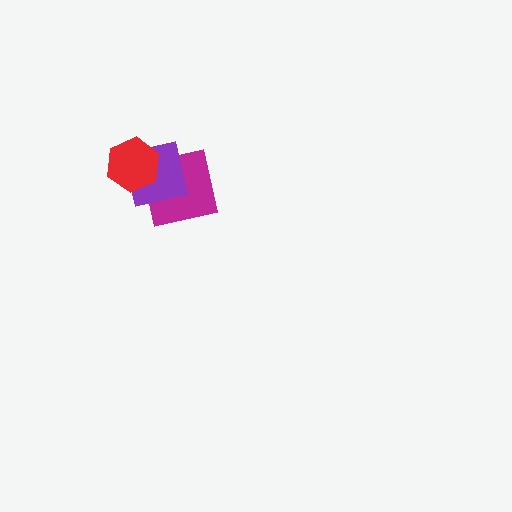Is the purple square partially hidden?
Yes, it is partially covered by another shape.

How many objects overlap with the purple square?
2 objects overlap with the purple square.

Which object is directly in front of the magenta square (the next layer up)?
The purple square is directly in front of the magenta square.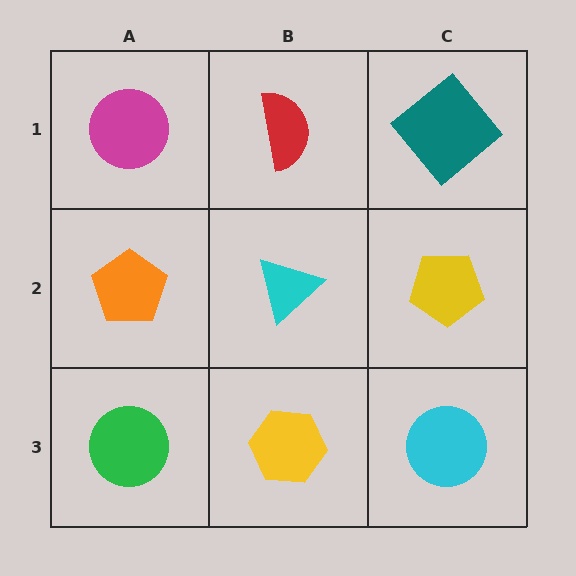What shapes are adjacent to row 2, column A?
A magenta circle (row 1, column A), a green circle (row 3, column A), a cyan triangle (row 2, column B).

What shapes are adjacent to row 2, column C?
A teal diamond (row 1, column C), a cyan circle (row 3, column C), a cyan triangle (row 2, column B).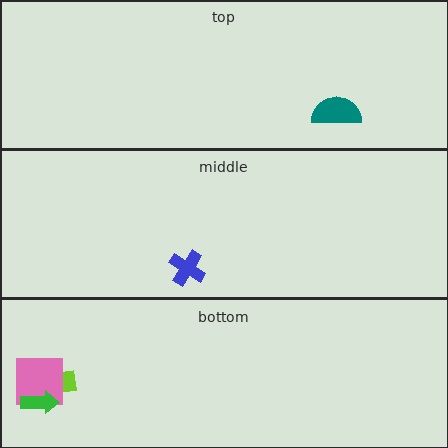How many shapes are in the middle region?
1.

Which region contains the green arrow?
The bottom region.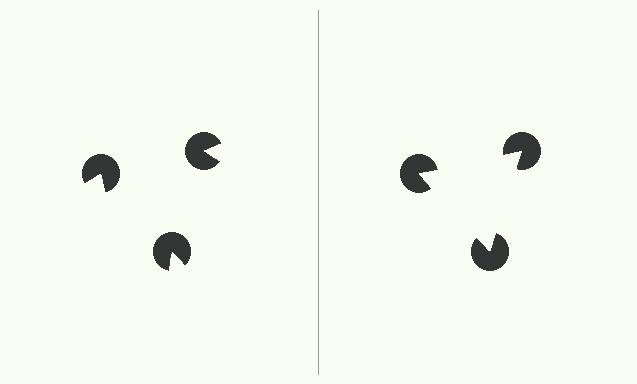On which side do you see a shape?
An illusory triangle appears on the right side. On the left side the wedge cuts are rotated, so no coherent shape forms.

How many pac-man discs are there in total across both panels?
6 — 3 on each side.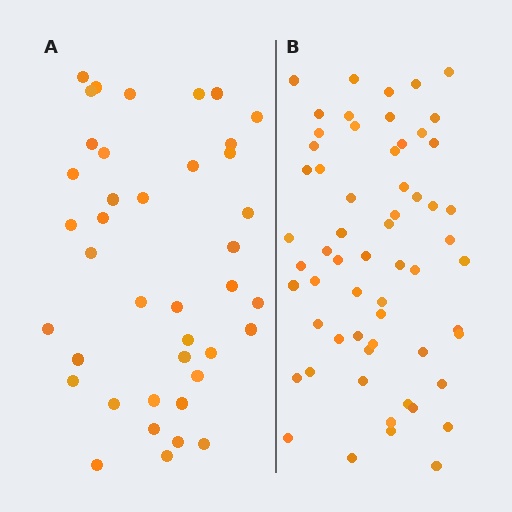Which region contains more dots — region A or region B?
Region B (the right region) has more dots.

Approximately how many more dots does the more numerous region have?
Region B has approximately 20 more dots than region A.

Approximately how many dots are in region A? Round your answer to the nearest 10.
About 40 dots.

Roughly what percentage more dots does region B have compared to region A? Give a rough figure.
About 50% more.